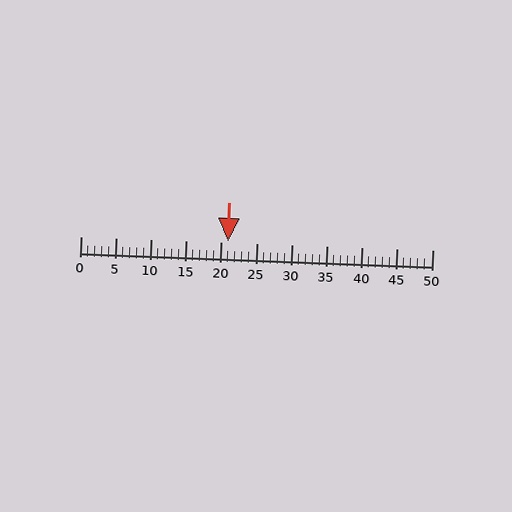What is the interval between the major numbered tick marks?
The major tick marks are spaced 5 units apart.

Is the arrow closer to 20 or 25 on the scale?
The arrow is closer to 20.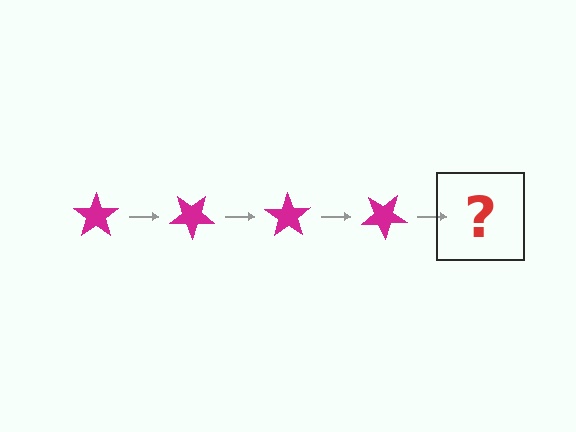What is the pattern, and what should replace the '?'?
The pattern is that the star rotates 35 degrees each step. The '?' should be a magenta star rotated 140 degrees.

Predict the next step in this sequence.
The next step is a magenta star rotated 140 degrees.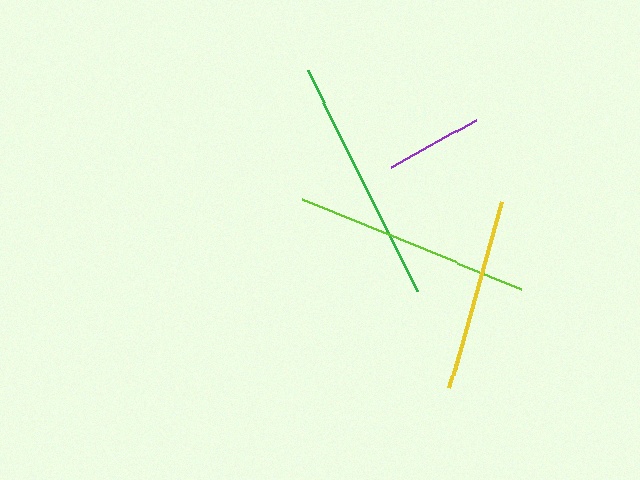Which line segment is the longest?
The green line is the longest at approximately 247 pixels.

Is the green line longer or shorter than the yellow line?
The green line is longer than the yellow line.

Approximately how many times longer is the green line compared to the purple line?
The green line is approximately 2.5 times the length of the purple line.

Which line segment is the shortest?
The purple line is the shortest at approximately 97 pixels.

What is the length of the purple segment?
The purple segment is approximately 97 pixels long.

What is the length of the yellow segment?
The yellow segment is approximately 194 pixels long.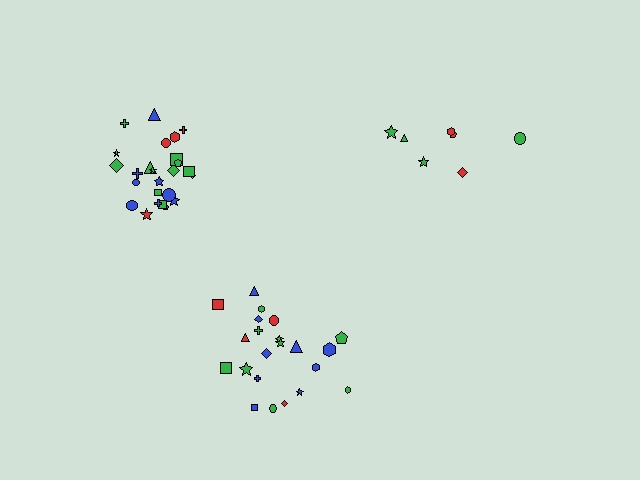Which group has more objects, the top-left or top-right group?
The top-left group.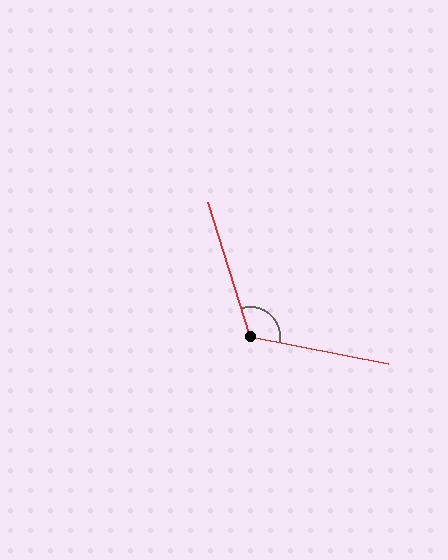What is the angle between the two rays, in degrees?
Approximately 119 degrees.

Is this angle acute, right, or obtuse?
It is obtuse.